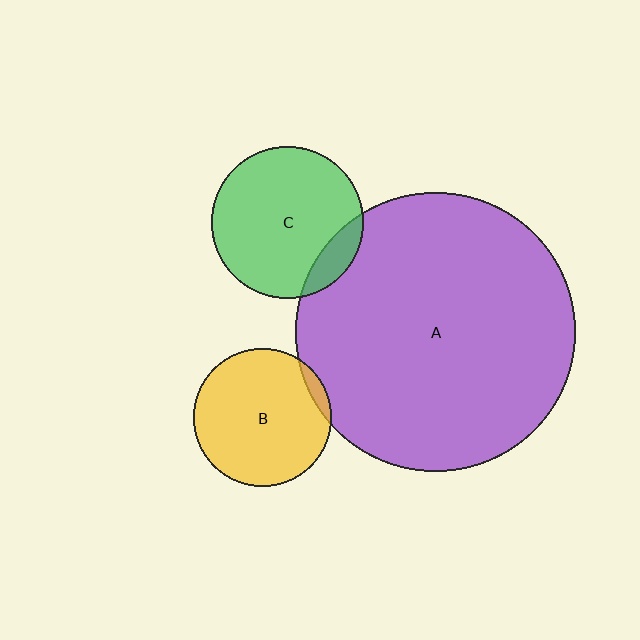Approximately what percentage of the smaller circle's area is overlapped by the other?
Approximately 5%.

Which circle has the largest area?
Circle A (purple).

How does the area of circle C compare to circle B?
Approximately 1.2 times.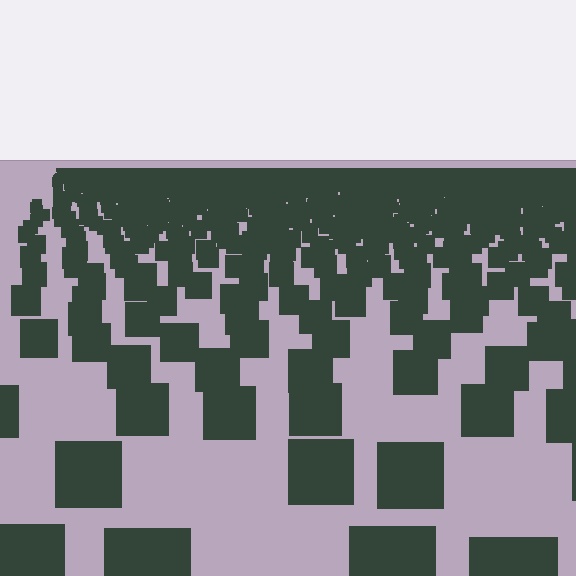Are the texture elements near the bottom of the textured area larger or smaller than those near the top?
Larger. Near the bottom, elements are closer to the viewer and appear at a bigger on-screen size.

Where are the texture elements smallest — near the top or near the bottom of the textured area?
Near the top.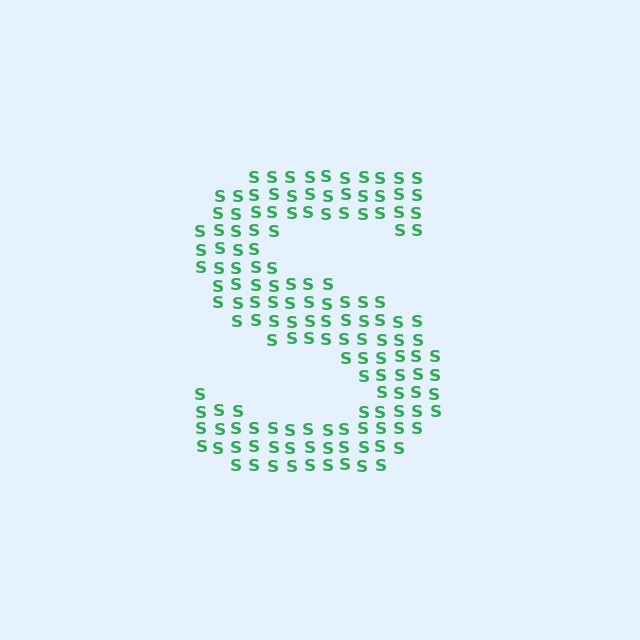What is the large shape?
The large shape is the letter S.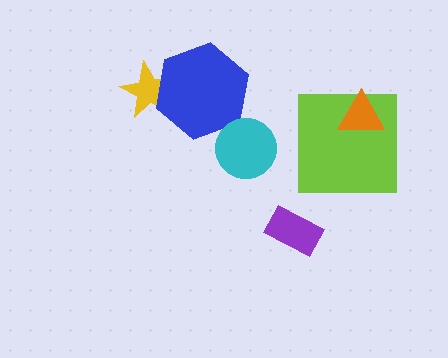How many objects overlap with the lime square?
1 object overlaps with the lime square.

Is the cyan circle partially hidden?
No, no other shape covers it.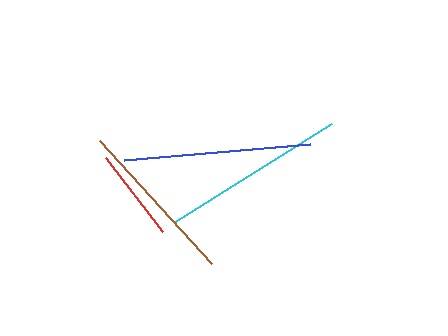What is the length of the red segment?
The red segment is approximately 93 pixels long.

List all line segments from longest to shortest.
From longest to shortest: cyan, blue, brown, red.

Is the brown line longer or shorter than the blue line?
The blue line is longer than the brown line.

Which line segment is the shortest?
The red line is the shortest at approximately 93 pixels.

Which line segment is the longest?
The cyan line is the longest at approximately 186 pixels.